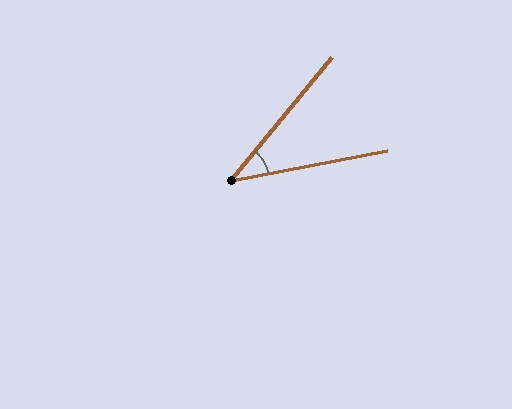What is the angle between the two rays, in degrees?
Approximately 40 degrees.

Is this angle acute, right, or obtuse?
It is acute.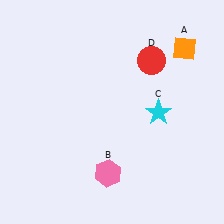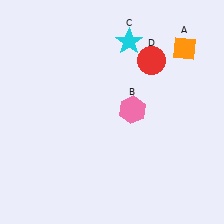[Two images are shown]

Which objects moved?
The objects that moved are: the pink hexagon (B), the cyan star (C).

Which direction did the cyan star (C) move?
The cyan star (C) moved up.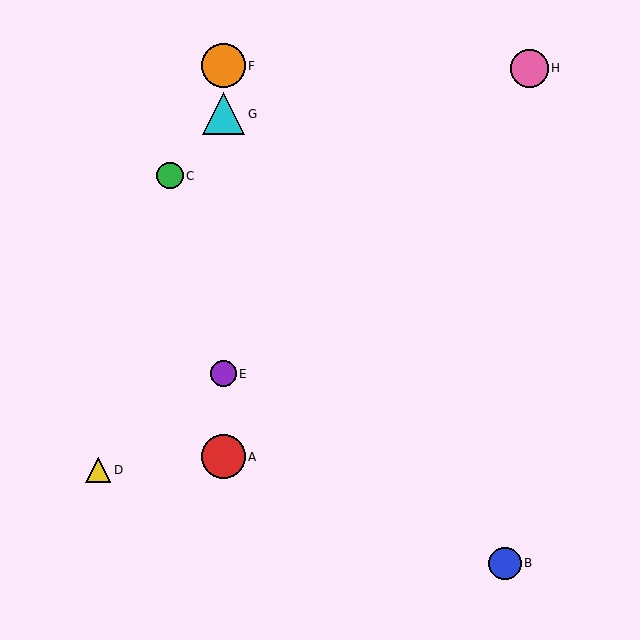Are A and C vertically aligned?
No, A is at x≈223 and C is at x≈170.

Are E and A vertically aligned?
Yes, both are at x≈223.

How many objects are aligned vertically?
4 objects (A, E, F, G) are aligned vertically.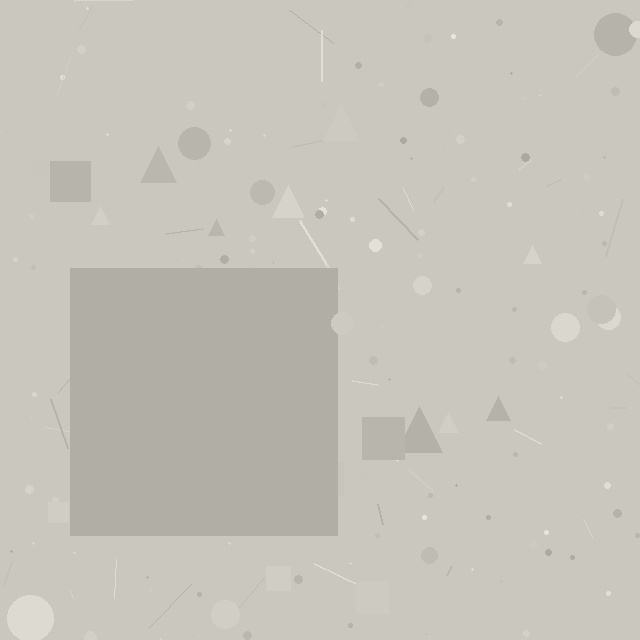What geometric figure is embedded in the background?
A square is embedded in the background.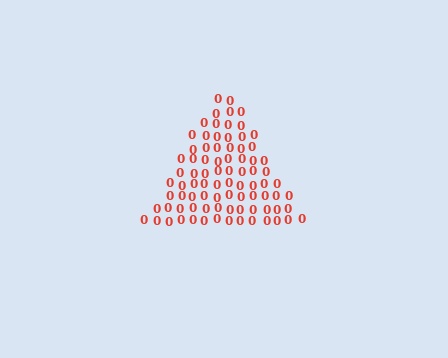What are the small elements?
The small elements are digit 0's.